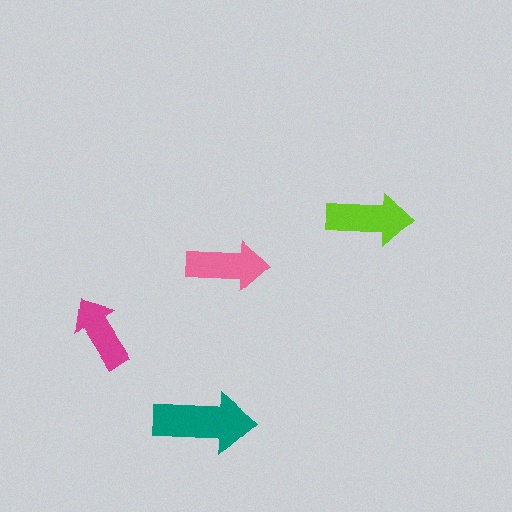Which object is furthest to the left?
The magenta arrow is leftmost.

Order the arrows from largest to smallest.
the teal one, the lime one, the pink one, the magenta one.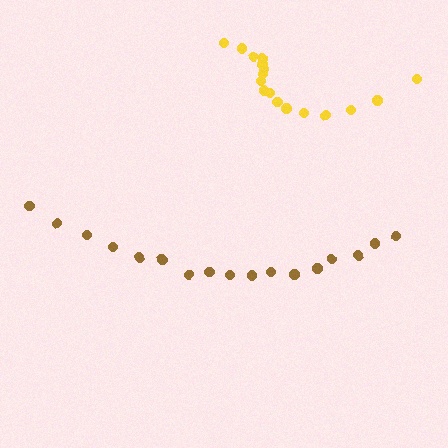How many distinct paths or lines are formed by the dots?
There are 2 distinct paths.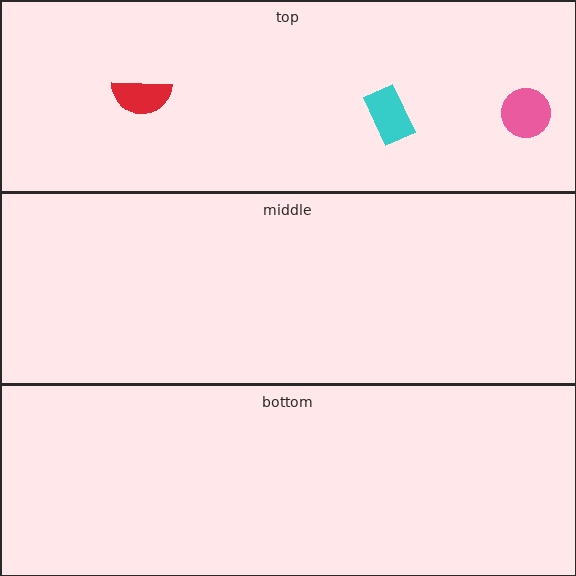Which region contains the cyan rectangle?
The top region.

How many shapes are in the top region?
3.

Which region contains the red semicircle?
The top region.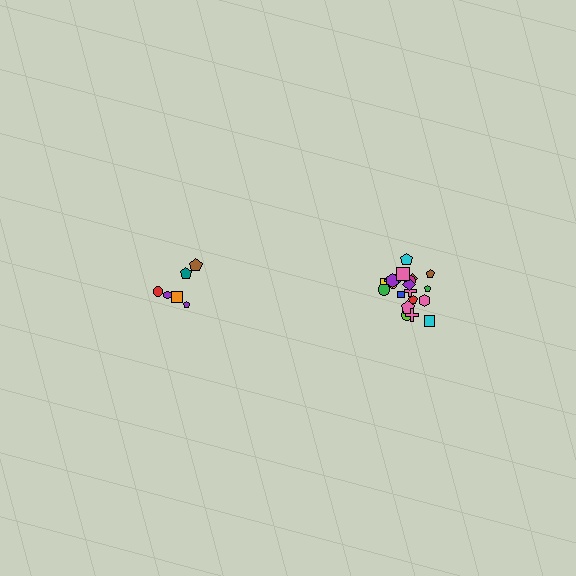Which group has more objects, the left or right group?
The right group.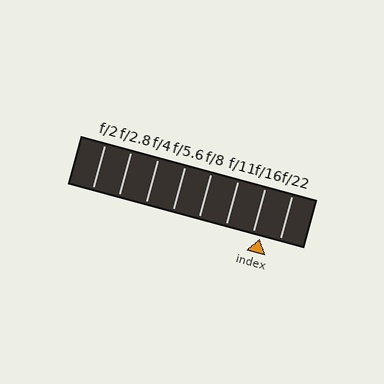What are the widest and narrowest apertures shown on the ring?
The widest aperture shown is f/2 and the narrowest is f/22.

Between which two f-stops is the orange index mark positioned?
The index mark is between f/16 and f/22.